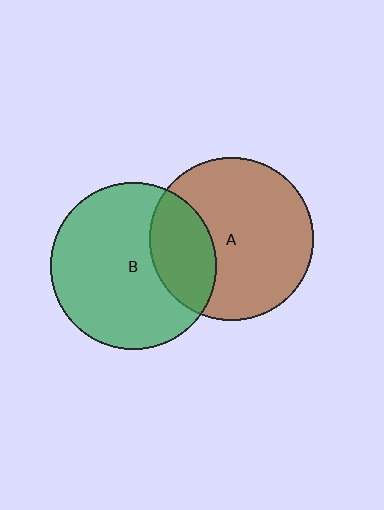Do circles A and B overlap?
Yes.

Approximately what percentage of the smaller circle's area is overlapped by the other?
Approximately 30%.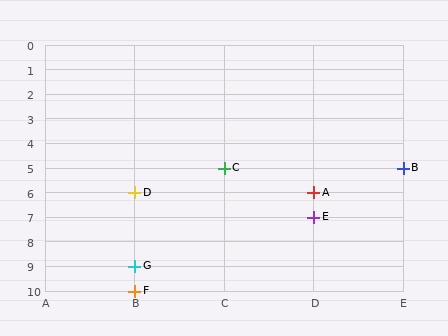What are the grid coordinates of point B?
Point B is at grid coordinates (E, 5).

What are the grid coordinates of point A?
Point A is at grid coordinates (D, 6).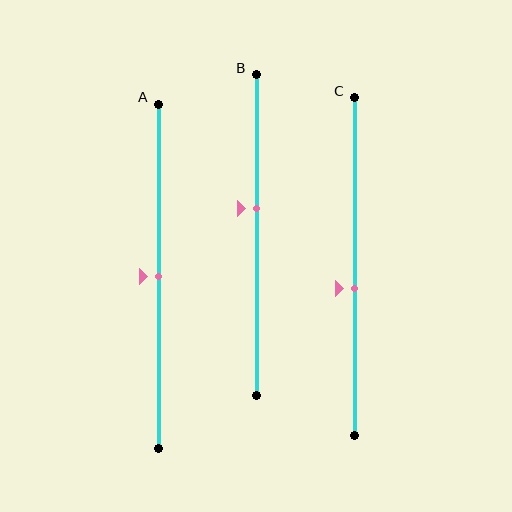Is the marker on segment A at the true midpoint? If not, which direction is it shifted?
Yes, the marker on segment A is at the true midpoint.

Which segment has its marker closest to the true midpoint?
Segment A has its marker closest to the true midpoint.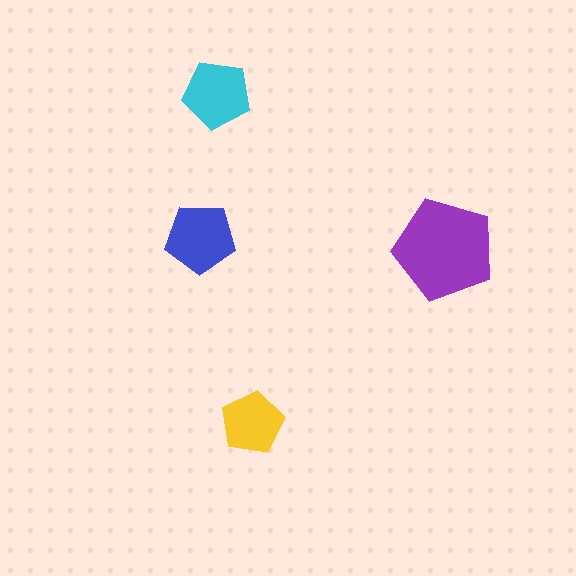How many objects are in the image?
There are 4 objects in the image.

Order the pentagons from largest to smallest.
the purple one, the blue one, the cyan one, the yellow one.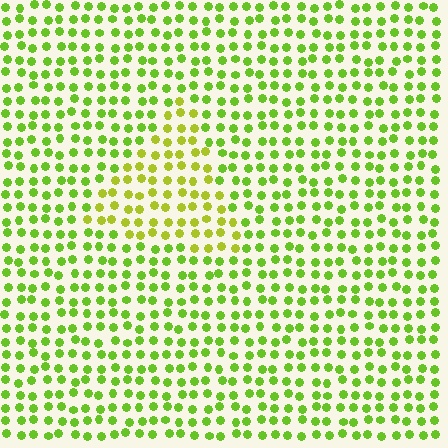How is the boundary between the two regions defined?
The boundary is defined purely by a slight shift in hue (about 26 degrees). Spacing, size, and orientation are identical on both sides.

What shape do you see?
I see a triangle.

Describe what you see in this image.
The image is filled with small lime elements in a uniform arrangement. A triangle-shaped region is visible where the elements are tinted to a slightly different hue, forming a subtle color boundary.